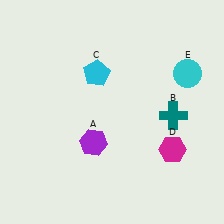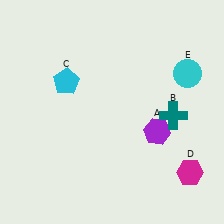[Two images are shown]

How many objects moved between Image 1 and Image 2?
3 objects moved between the two images.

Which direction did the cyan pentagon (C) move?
The cyan pentagon (C) moved left.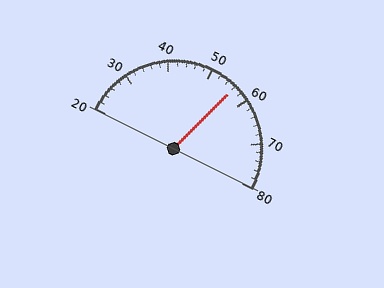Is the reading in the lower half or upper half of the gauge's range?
The reading is in the upper half of the range (20 to 80).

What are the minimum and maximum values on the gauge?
The gauge ranges from 20 to 80.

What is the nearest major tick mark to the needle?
The nearest major tick mark is 60.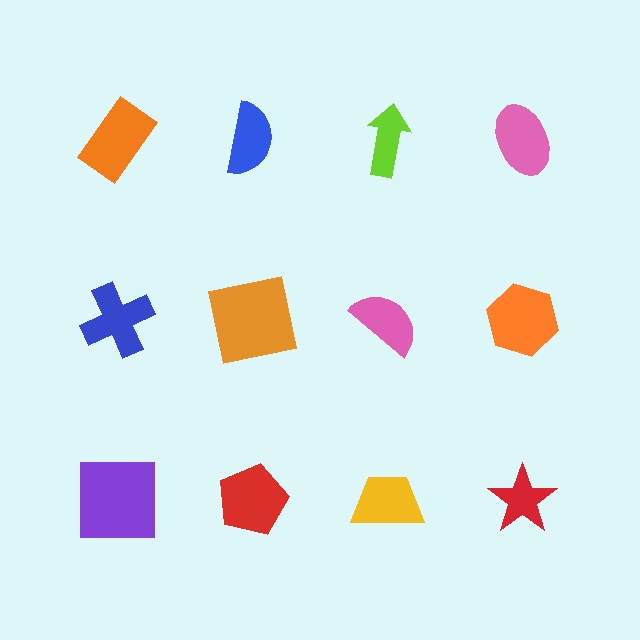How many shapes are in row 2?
4 shapes.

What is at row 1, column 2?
A blue semicircle.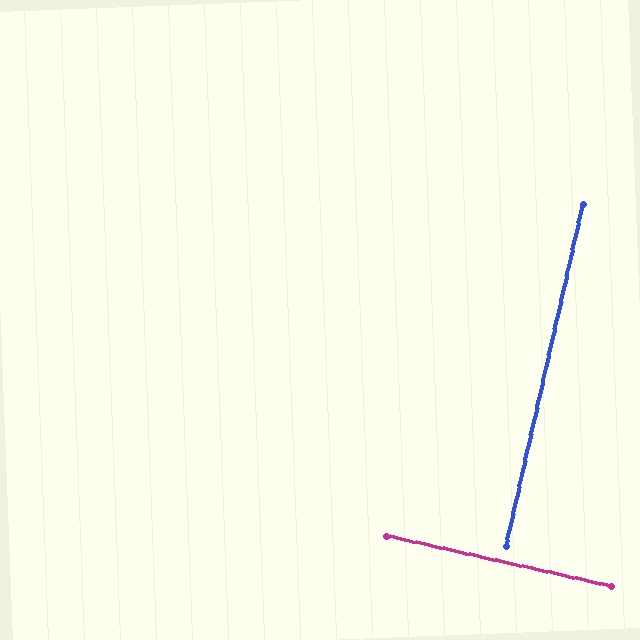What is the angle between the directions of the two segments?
Approximately 90 degrees.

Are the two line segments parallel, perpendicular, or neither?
Perpendicular — they meet at approximately 90°.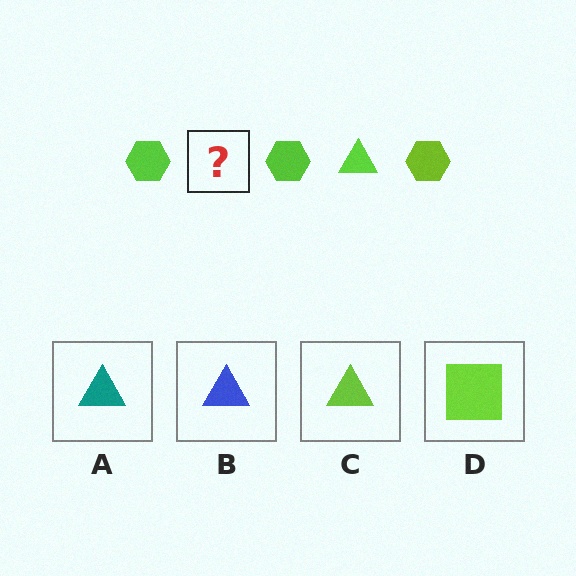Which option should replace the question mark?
Option C.